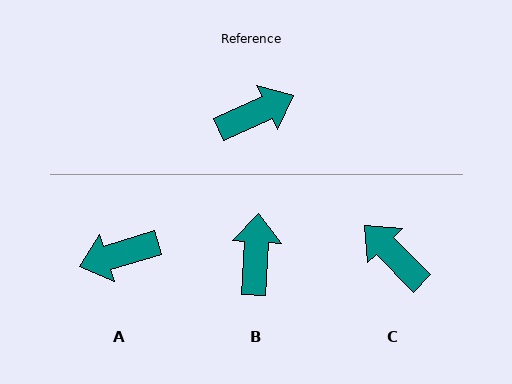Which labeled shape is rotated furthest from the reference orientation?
A, about 173 degrees away.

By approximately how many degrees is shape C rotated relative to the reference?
Approximately 110 degrees counter-clockwise.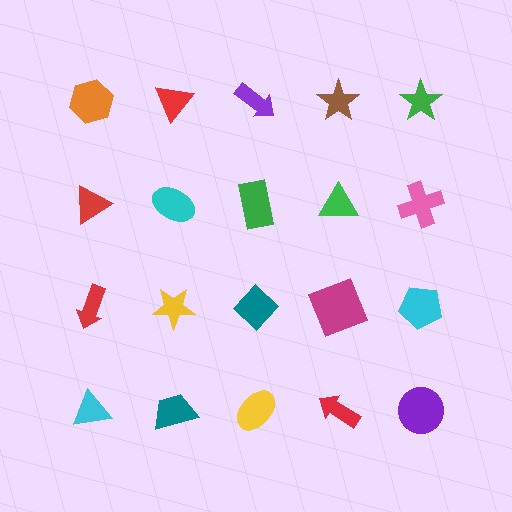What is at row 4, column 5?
A purple circle.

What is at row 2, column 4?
A green triangle.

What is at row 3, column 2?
A yellow star.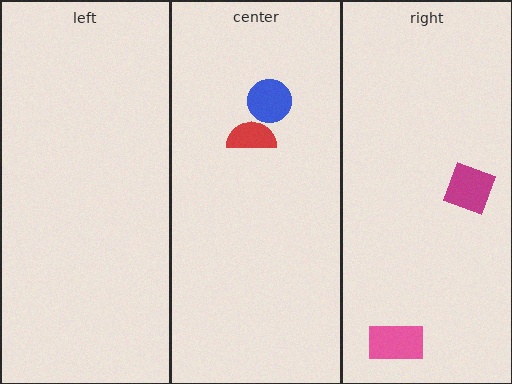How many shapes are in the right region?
2.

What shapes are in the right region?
The magenta square, the pink rectangle.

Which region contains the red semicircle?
The center region.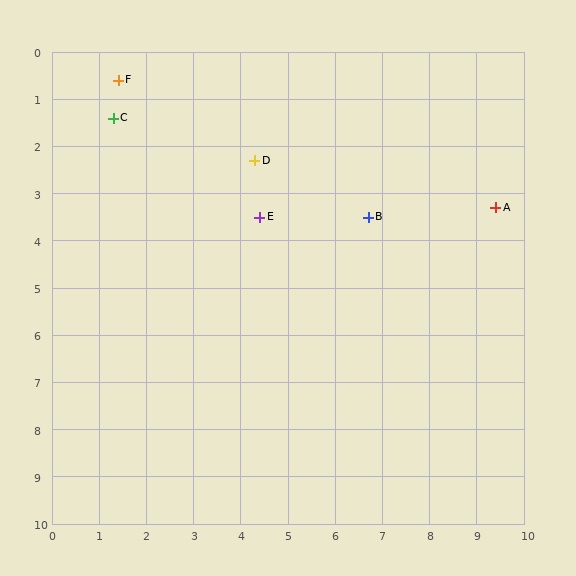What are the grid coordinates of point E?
Point E is at approximately (4.4, 3.5).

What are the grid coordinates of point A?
Point A is at approximately (9.4, 3.3).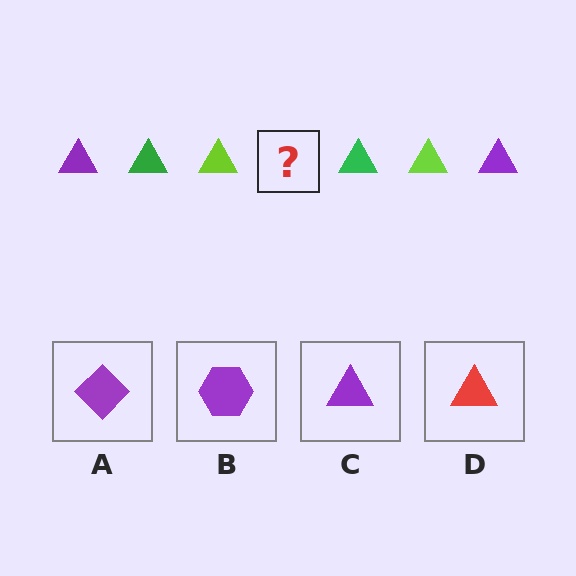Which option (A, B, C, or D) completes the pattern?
C.